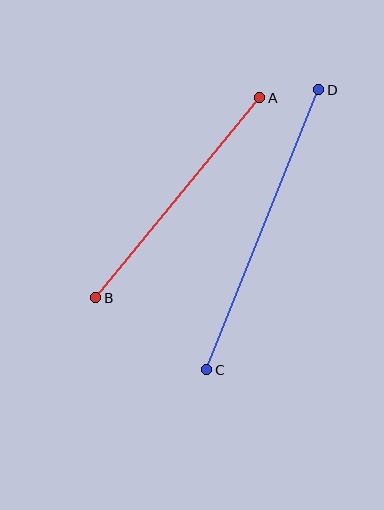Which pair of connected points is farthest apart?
Points C and D are farthest apart.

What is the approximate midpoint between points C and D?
The midpoint is at approximately (263, 230) pixels.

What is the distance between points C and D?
The distance is approximately 302 pixels.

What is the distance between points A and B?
The distance is approximately 259 pixels.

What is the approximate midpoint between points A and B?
The midpoint is at approximately (178, 198) pixels.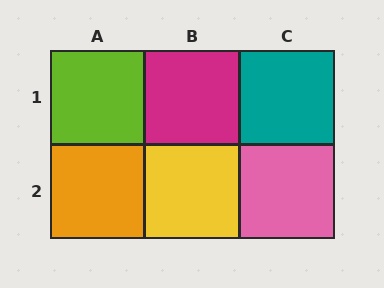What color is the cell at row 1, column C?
Teal.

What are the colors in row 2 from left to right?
Orange, yellow, pink.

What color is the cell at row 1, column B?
Magenta.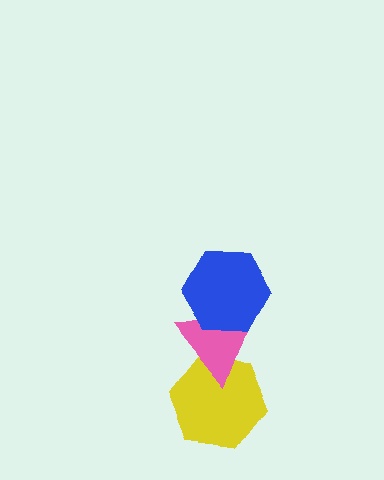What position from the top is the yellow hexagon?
The yellow hexagon is 3rd from the top.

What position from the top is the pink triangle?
The pink triangle is 2nd from the top.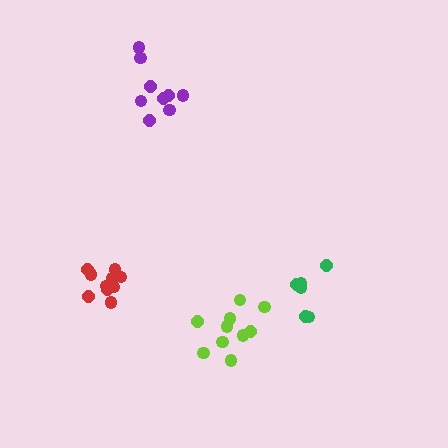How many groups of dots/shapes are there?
There are 4 groups.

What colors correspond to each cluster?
The clusters are colored: green, purple, red, lime.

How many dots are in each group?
Group 1: 6 dots, Group 2: 9 dots, Group 3: 10 dots, Group 4: 10 dots (35 total).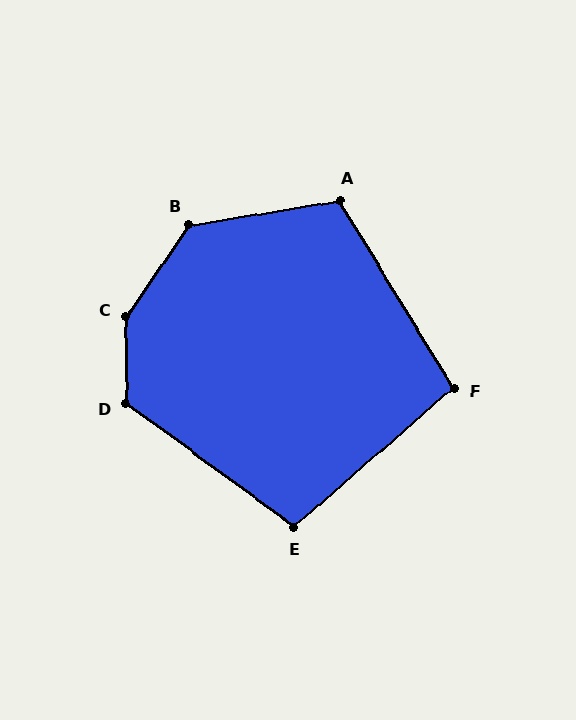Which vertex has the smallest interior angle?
F, at approximately 100 degrees.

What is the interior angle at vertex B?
Approximately 133 degrees (obtuse).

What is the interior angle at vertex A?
Approximately 112 degrees (obtuse).